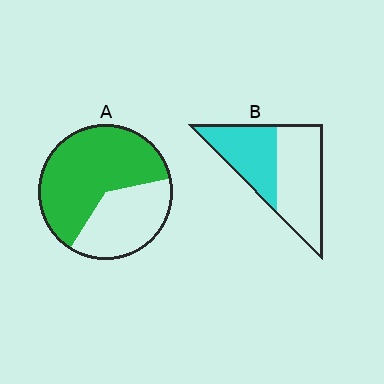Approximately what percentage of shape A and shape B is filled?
A is approximately 65% and B is approximately 45%.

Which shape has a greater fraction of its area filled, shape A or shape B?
Shape A.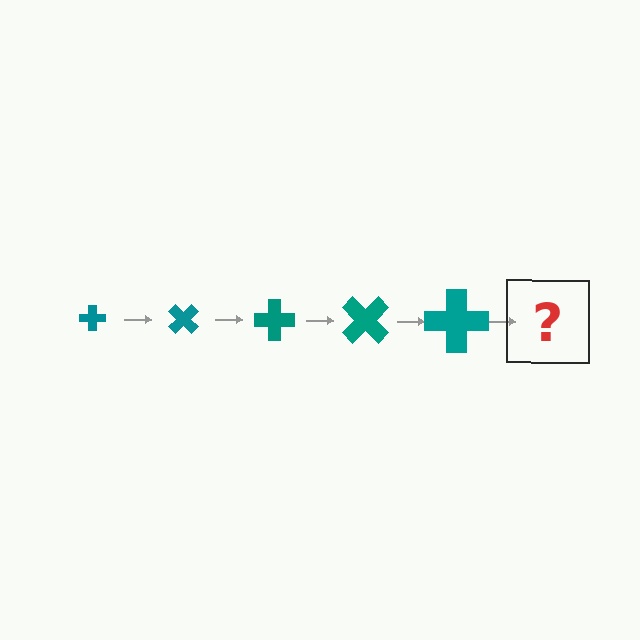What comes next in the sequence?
The next element should be a cross, larger than the previous one and rotated 225 degrees from the start.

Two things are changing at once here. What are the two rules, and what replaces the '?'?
The two rules are that the cross grows larger each step and it rotates 45 degrees each step. The '?' should be a cross, larger than the previous one and rotated 225 degrees from the start.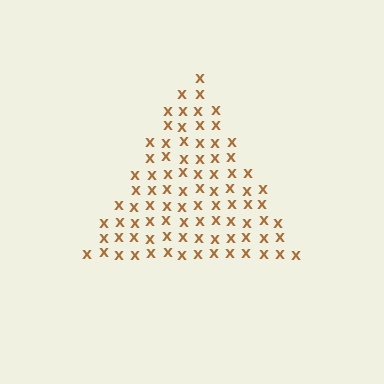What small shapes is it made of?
It is made of small letter X's.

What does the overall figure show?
The overall figure shows a triangle.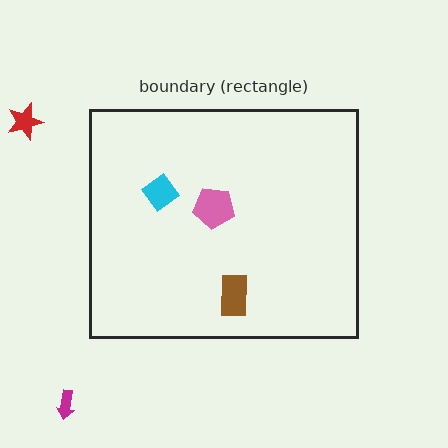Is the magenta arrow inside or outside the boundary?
Outside.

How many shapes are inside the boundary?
3 inside, 2 outside.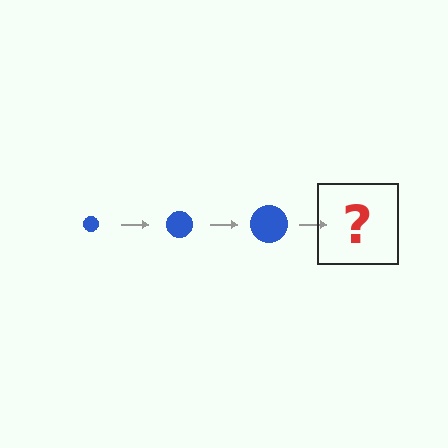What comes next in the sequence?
The next element should be a blue circle, larger than the previous one.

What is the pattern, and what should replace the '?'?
The pattern is that the circle gets progressively larger each step. The '?' should be a blue circle, larger than the previous one.